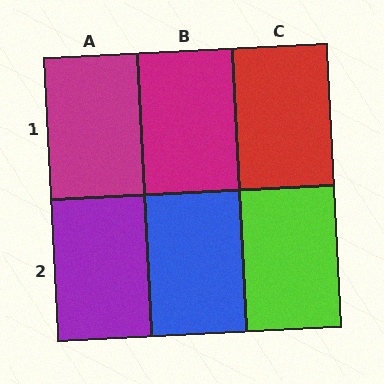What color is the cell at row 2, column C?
Lime.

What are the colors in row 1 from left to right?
Magenta, magenta, red.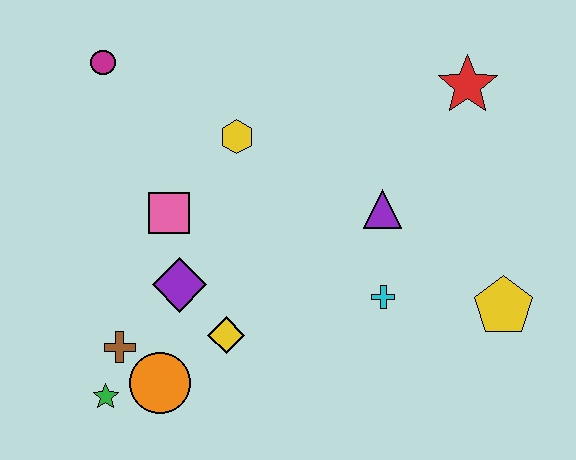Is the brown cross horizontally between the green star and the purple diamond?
Yes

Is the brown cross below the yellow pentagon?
Yes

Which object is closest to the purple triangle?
The cyan cross is closest to the purple triangle.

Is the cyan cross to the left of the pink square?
No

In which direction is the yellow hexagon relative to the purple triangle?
The yellow hexagon is to the left of the purple triangle.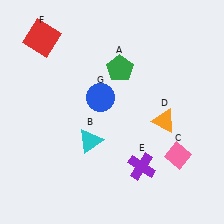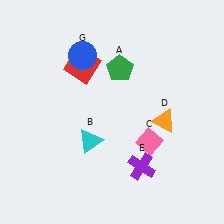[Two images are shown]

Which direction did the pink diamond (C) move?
The pink diamond (C) moved left.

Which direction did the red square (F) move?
The red square (F) moved right.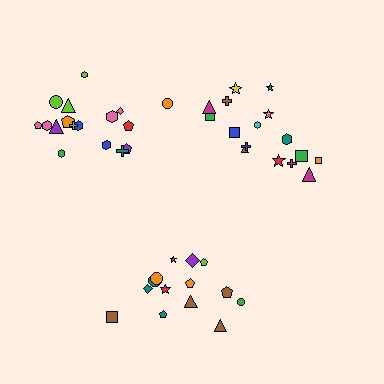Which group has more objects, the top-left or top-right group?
The top-left group.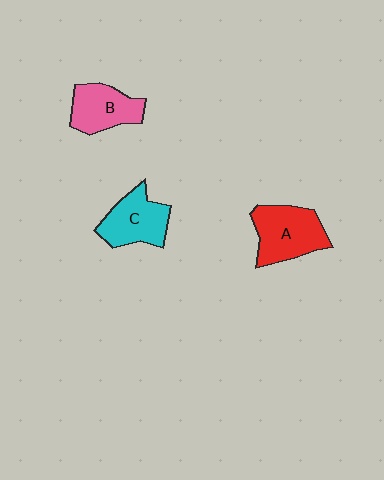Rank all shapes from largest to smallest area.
From largest to smallest: A (red), C (cyan), B (pink).